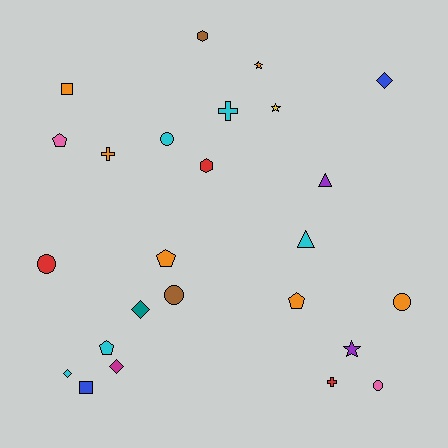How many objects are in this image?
There are 25 objects.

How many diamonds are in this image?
There are 4 diamonds.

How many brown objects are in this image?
There are 2 brown objects.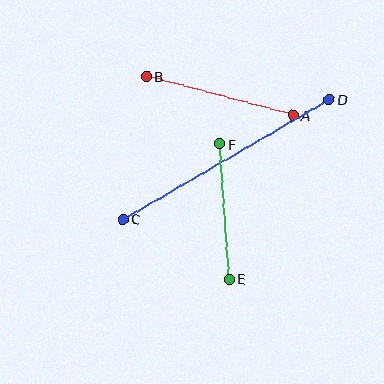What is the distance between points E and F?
The distance is approximately 135 pixels.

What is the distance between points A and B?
The distance is approximately 151 pixels.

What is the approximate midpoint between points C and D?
The midpoint is at approximately (226, 159) pixels.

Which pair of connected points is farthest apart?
Points C and D are farthest apart.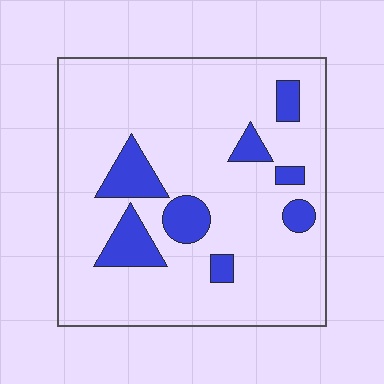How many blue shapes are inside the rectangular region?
8.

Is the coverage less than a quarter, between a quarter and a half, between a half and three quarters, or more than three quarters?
Less than a quarter.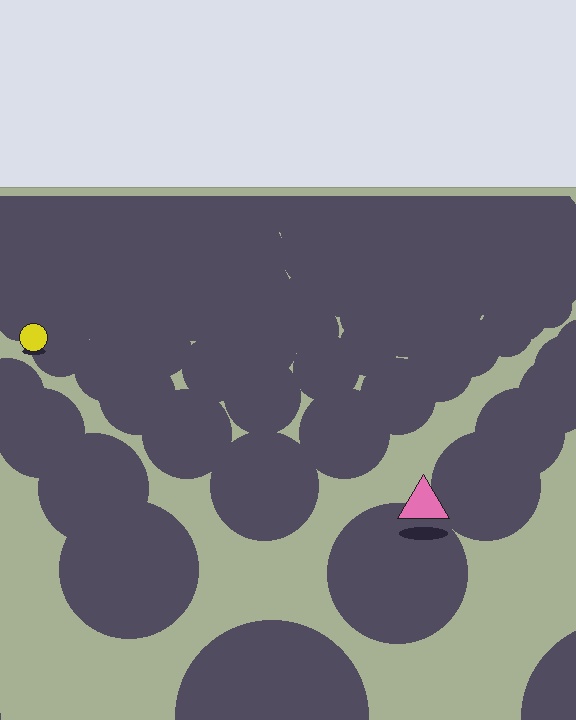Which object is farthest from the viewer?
The yellow circle is farthest from the viewer. It appears smaller and the ground texture around it is denser.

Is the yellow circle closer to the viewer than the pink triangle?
No. The pink triangle is closer — you can tell from the texture gradient: the ground texture is coarser near it.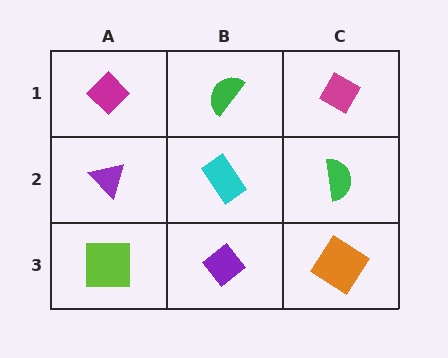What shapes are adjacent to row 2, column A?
A magenta diamond (row 1, column A), a lime square (row 3, column A), a cyan rectangle (row 2, column B).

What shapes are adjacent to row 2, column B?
A green semicircle (row 1, column B), a purple diamond (row 3, column B), a purple triangle (row 2, column A), a green semicircle (row 2, column C).